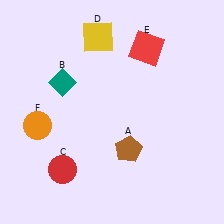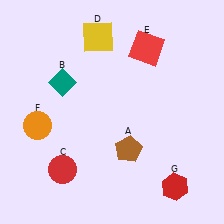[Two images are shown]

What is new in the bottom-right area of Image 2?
A red hexagon (G) was added in the bottom-right area of Image 2.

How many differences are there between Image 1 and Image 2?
There is 1 difference between the two images.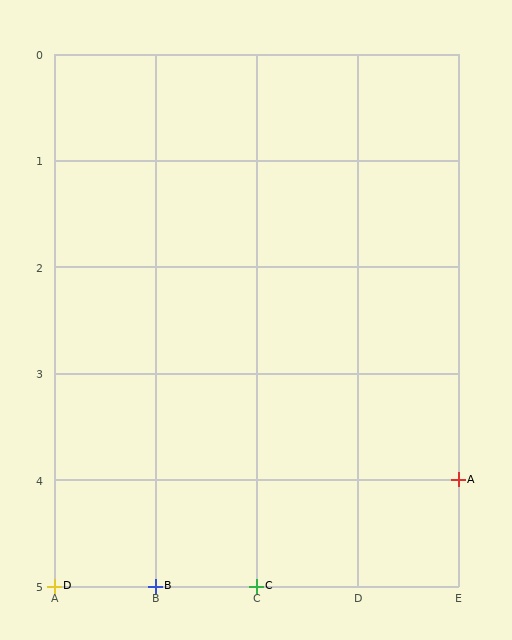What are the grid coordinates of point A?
Point A is at grid coordinates (E, 4).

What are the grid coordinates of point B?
Point B is at grid coordinates (B, 5).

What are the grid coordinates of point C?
Point C is at grid coordinates (C, 5).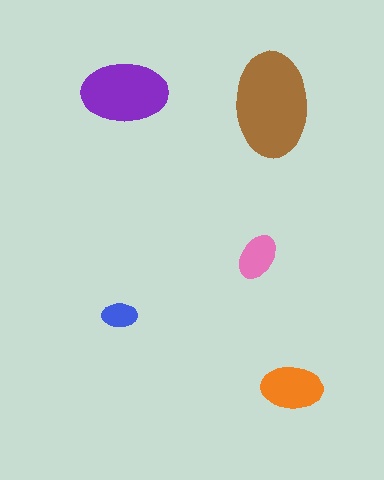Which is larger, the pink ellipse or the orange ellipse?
The orange one.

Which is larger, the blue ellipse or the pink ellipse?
The pink one.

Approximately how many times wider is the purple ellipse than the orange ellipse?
About 1.5 times wider.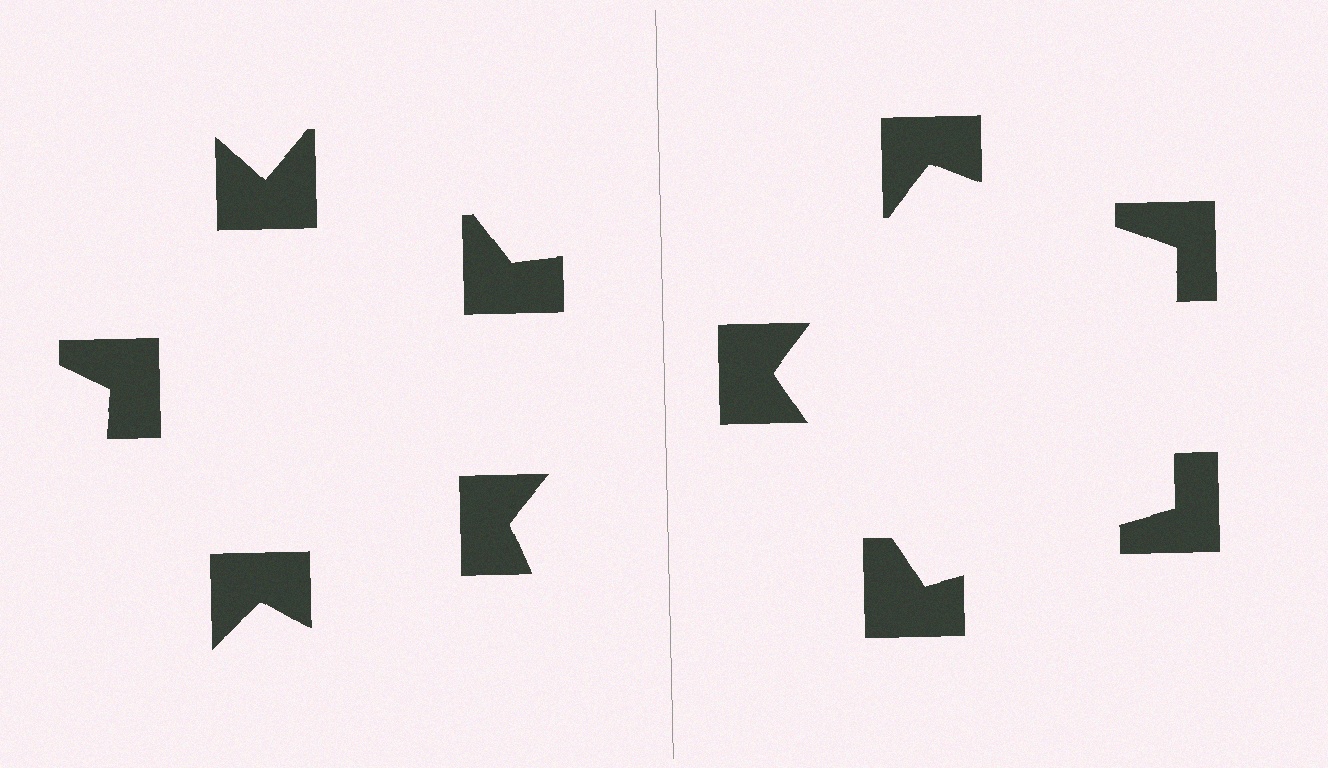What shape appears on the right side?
An illusory pentagon.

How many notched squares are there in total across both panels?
10 — 5 on each side.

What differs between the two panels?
The notched squares are positioned identically on both sides; only the wedge orientations differ. On the right they align to a pentagon; on the left they are misaligned.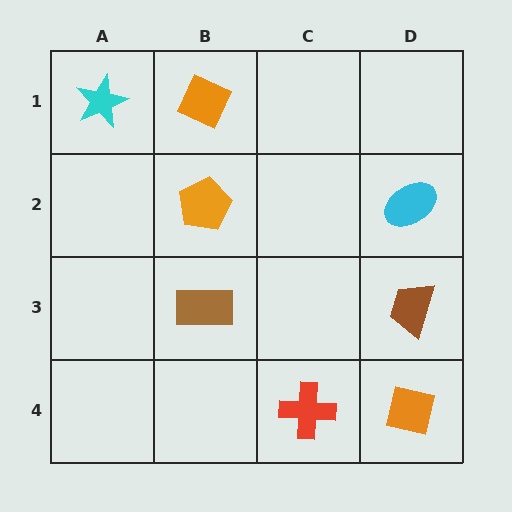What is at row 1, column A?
A cyan star.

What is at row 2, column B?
An orange pentagon.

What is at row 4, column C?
A red cross.